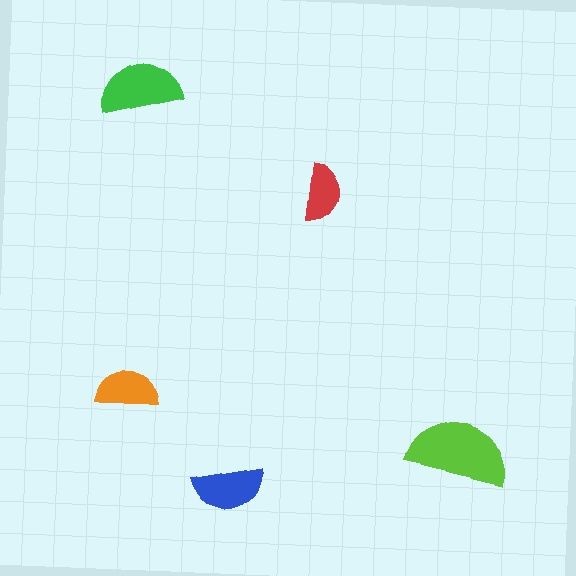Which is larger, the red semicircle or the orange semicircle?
The orange one.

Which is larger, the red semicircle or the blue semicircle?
The blue one.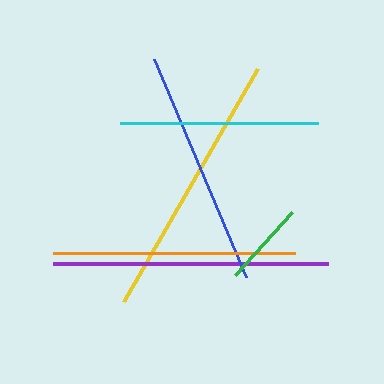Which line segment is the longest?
The purple line is the longest at approximately 275 pixels.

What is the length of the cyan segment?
The cyan segment is approximately 198 pixels long.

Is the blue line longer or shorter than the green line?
The blue line is longer than the green line.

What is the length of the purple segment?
The purple segment is approximately 275 pixels long.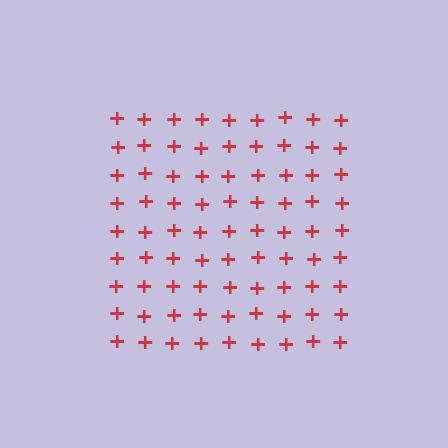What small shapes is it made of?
It is made of small plus signs.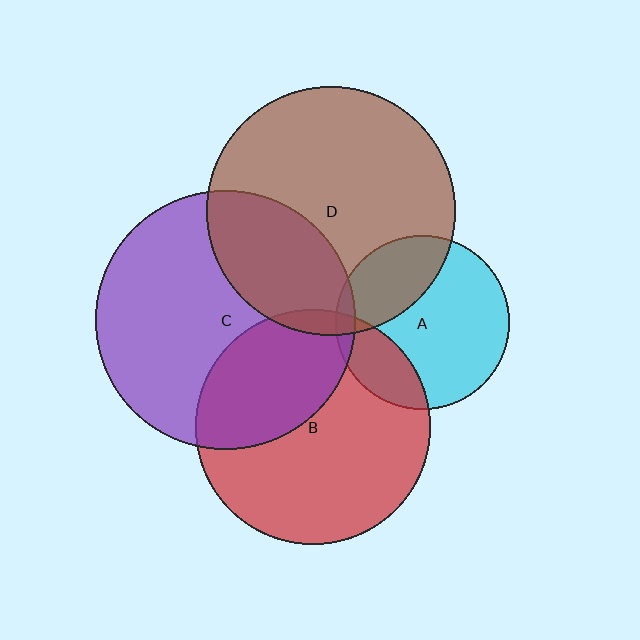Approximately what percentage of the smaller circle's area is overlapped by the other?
Approximately 30%.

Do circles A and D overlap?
Yes.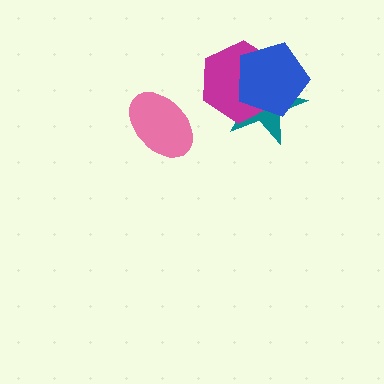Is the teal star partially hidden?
Yes, it is partially covered by another shape.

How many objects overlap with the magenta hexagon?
2 objects overlap with the magenta hexagon.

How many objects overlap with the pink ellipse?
0 objects overlap with the pink ellipse.